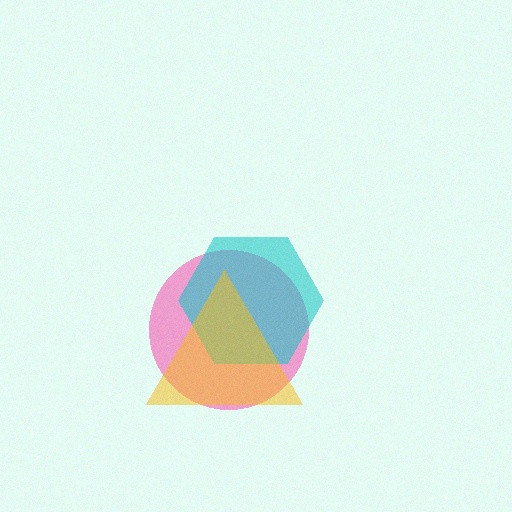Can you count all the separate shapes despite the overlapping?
Yes, there are 3 separate shapes.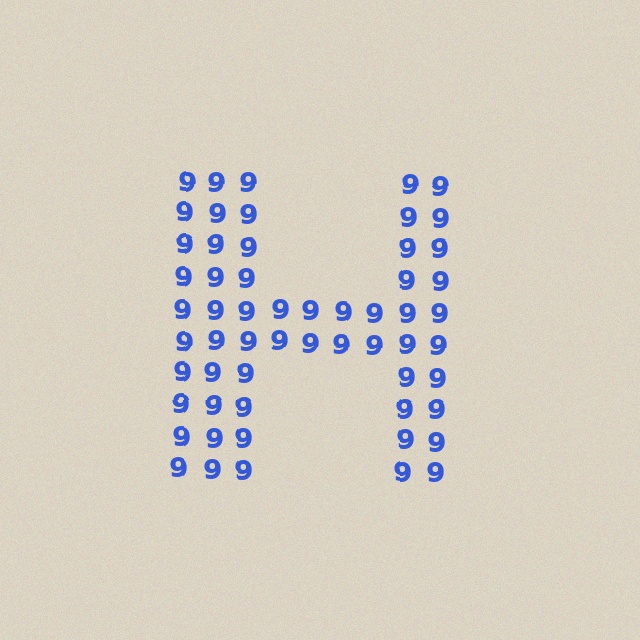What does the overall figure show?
The overall figure shows the letter H.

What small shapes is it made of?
It is made of small digit 9's.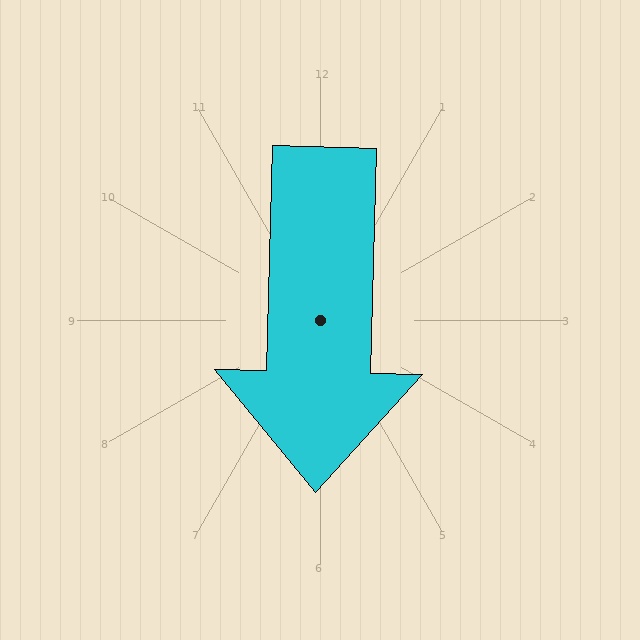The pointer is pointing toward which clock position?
Roughly 6 o'clock.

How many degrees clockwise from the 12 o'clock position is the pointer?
Approximately 182 degrees.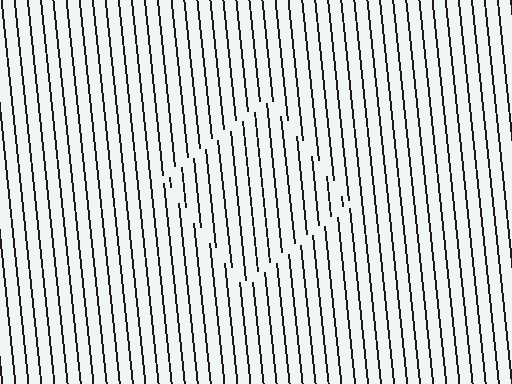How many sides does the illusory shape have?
4 sides — the line-ends trace a square.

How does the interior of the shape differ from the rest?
The interior of the shape contains the same grating, shifted by half a period — the contour is defined by the phase discontinuity where line-ends from the inner and outer gratings abut.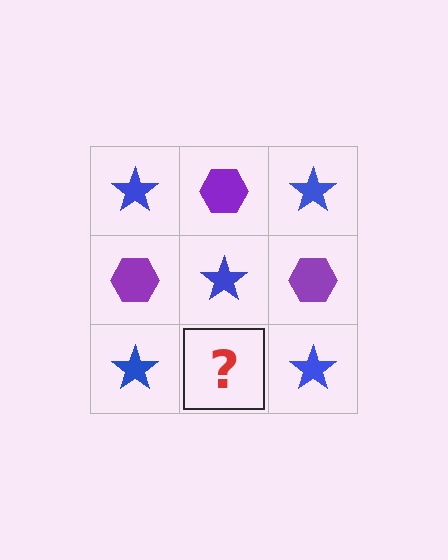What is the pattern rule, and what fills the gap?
The rule is that it alternates blue star and purple hexagon in a checkerboard pattern. The gap should be filled with a purple hexagon.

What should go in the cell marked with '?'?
The missing cell should contain a purple hexagon.